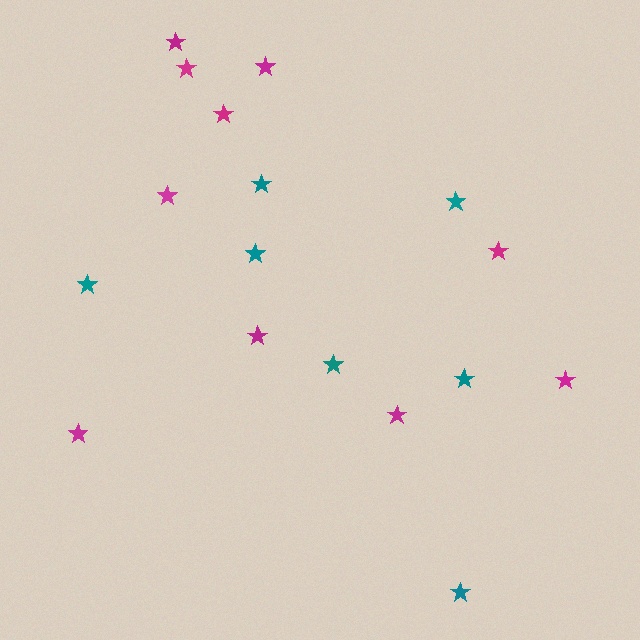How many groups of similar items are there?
There are 2 groups: one group of magenta stars (10) and one group of teal stars (7).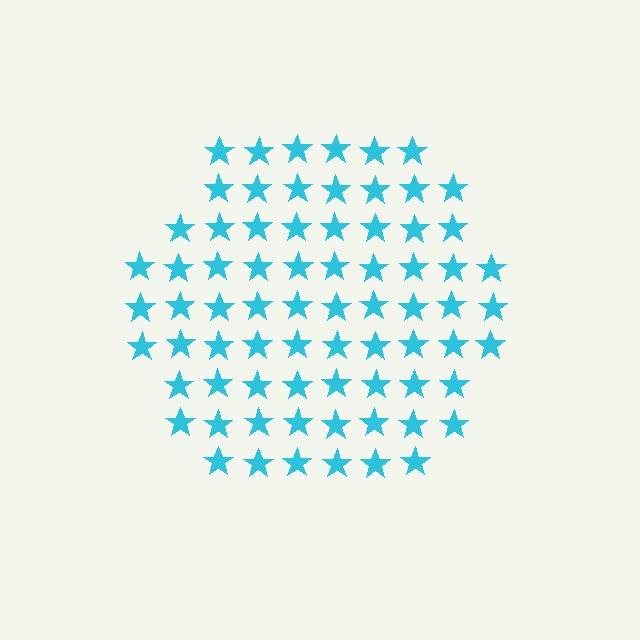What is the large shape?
The large shape is a hexagon.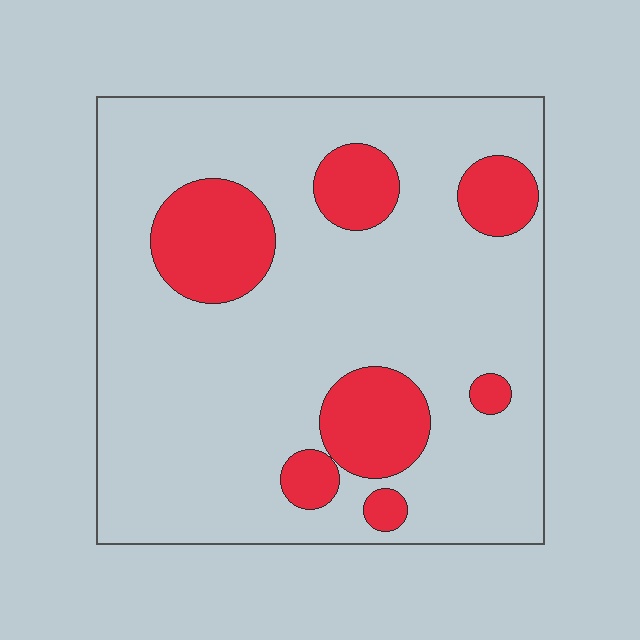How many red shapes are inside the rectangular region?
7.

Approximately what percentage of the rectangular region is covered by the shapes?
Approximately 20%.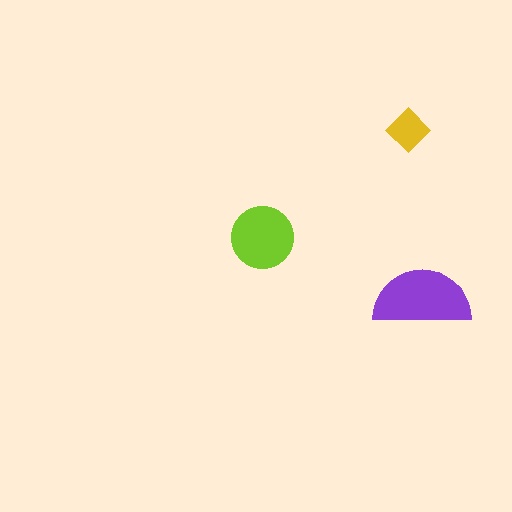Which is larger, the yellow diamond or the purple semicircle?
The purple semicircle.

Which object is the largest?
The purple semicircle.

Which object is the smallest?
The yellow diamond.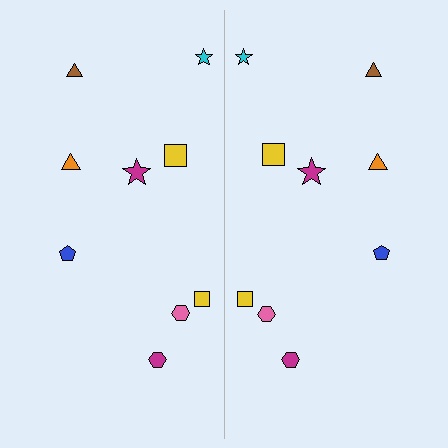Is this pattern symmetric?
Yes, this pattern has bilateral (reflection) symmetry.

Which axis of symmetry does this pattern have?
The pattern has a vertical axis of symmetry running through the center of the image.